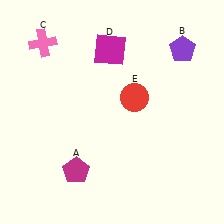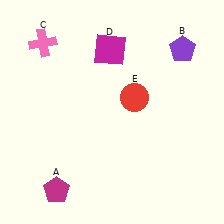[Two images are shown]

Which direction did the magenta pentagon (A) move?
The magenta pentagon (A) moved left.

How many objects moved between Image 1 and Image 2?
1 object moved between the two images.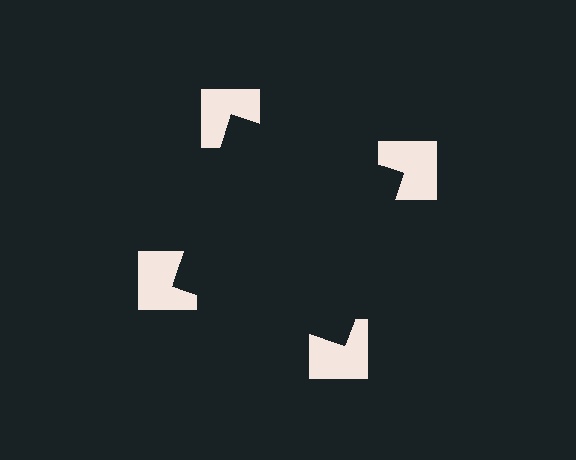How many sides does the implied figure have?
4 sides.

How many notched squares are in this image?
There are 4 — one at each vertex of the illusory square.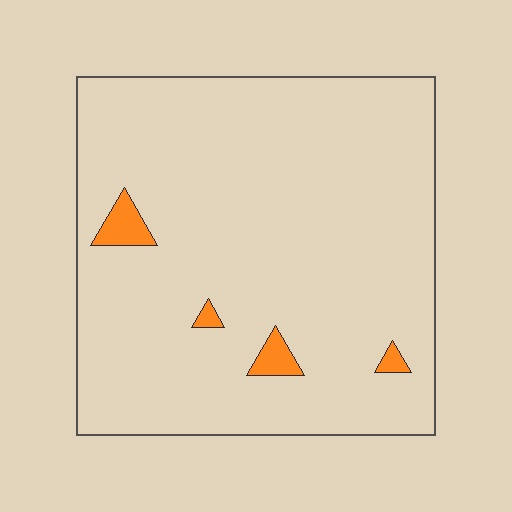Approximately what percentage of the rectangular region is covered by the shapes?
Approximately 5%.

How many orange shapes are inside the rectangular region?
4.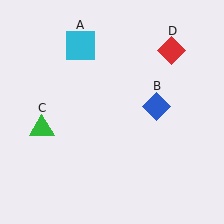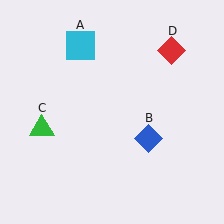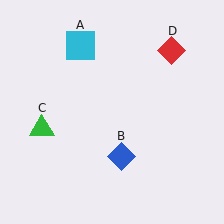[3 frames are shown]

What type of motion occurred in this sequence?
The blue diamond (object B) rotated clockwise around the center of the scene.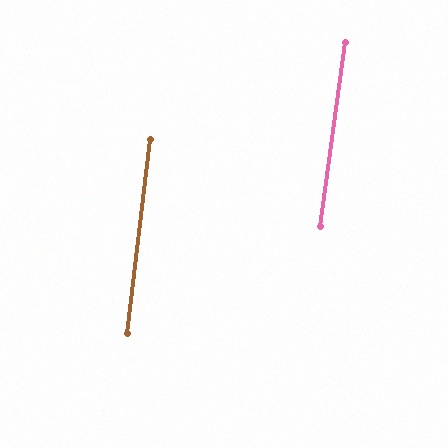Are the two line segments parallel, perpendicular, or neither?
Parallel — their directions differ by only 0.6°.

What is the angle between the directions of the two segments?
Approximately 1 degree.